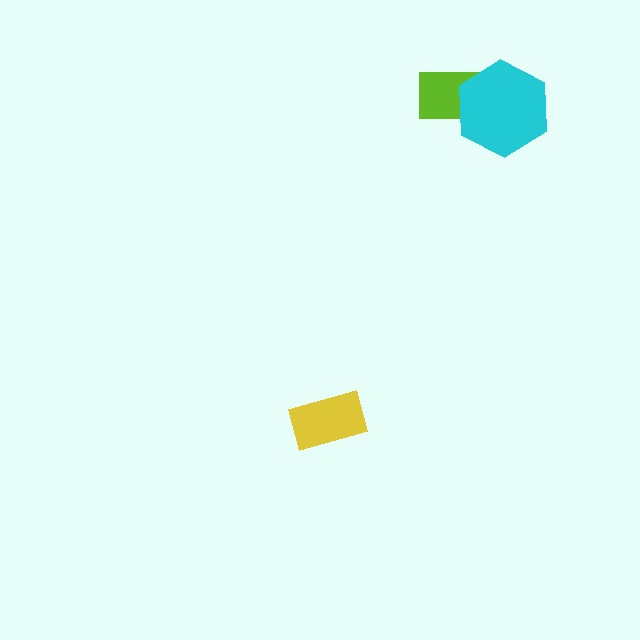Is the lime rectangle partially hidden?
Yes, it is partially covered by another shape.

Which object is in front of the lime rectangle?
The cyan hexagon is in front of the lime rectangle.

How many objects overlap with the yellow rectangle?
0 objects overlap with the yellow rectangle.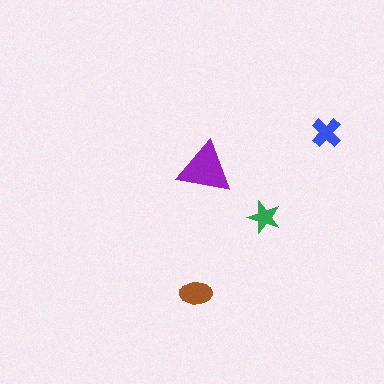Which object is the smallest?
The green star.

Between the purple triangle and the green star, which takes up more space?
The purple triangle.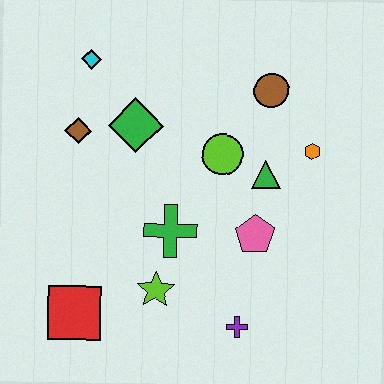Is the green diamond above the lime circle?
Yes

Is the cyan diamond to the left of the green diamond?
Yes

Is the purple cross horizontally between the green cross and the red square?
No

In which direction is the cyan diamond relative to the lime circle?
The cyan diamond is to the left of the lime circle.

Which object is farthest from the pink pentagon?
The cyan diamond is farthest from the pink pentagon.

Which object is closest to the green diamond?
The brown diamond is closest to the green diamond.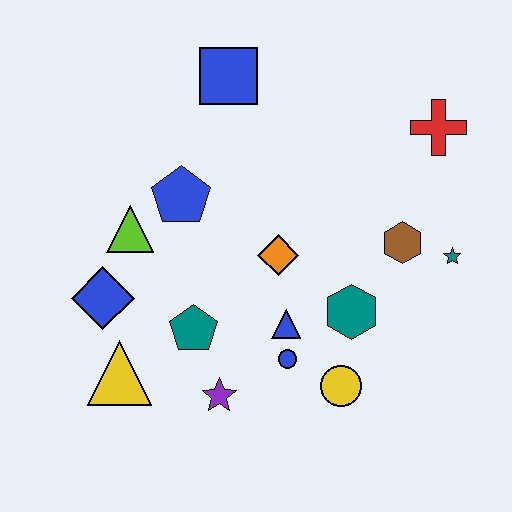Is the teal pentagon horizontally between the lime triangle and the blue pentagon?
No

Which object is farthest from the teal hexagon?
The blue square is farthest from the teal hexagon.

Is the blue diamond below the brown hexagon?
Yes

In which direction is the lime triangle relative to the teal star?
The lime triangle is to the left of the teal star.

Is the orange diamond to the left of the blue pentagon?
No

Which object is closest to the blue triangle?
The blue circle is closest to the blue triangle.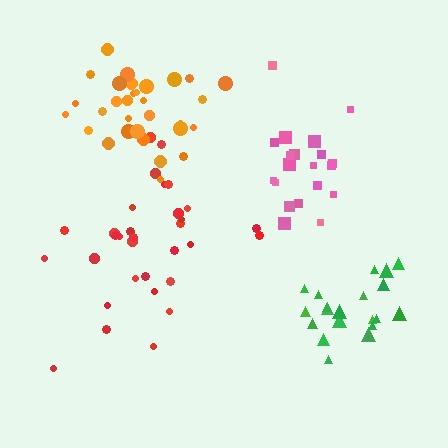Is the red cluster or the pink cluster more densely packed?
Pink.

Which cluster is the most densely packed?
Orange.